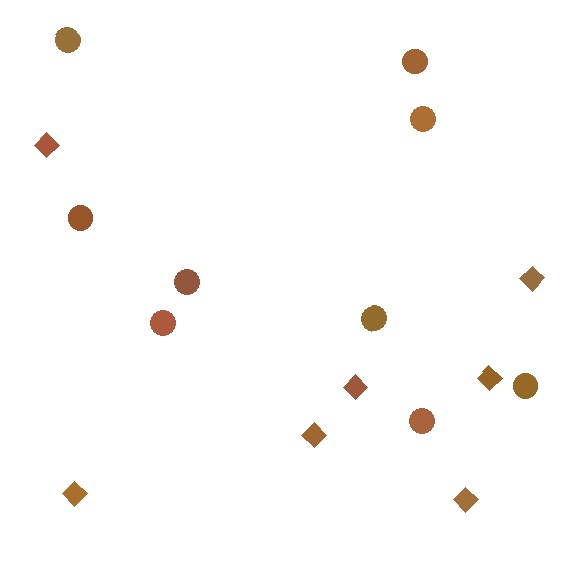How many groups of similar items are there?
There are 2 groups: one group of diamonds (7) and one group of circles (9).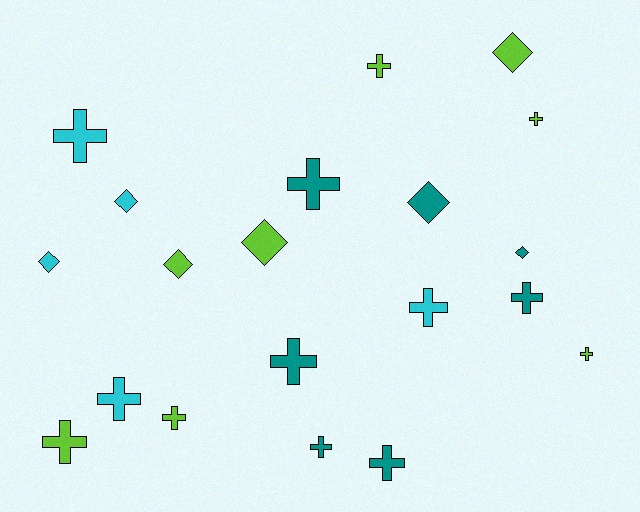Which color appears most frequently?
Lime, with 8 objects.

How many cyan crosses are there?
There are 3 cyan crosses.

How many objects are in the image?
There are 20 objects.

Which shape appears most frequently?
Cross, with 13 objects.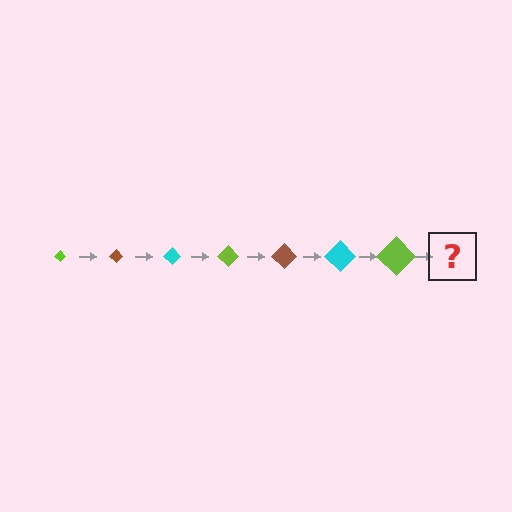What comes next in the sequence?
The next element should be a brown diamond, larger than the previous one.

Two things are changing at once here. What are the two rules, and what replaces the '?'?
The two rules are that the diamond grows larger each step and the color cycles through lime, brown, and cyan. The '?' should be a brown diamond, larger than the previous one.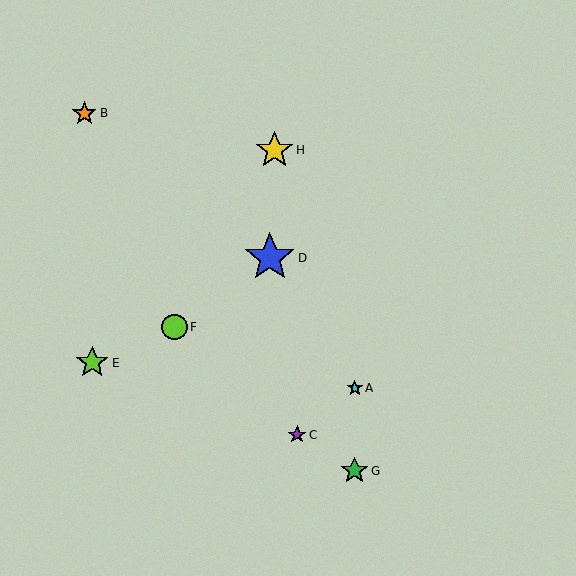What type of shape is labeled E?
Shape E is a lime star.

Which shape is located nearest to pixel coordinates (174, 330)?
The lime circle (labeled F) at (175, 327) is nearest to that location.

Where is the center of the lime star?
The center of the lime star is at (92, 363).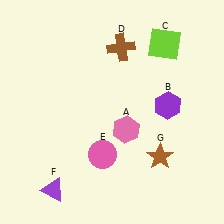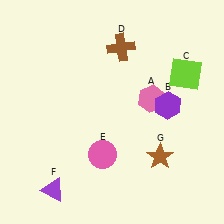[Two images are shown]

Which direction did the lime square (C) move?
The lime square (C) moved down.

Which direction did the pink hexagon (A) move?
The pink hexagon (A) moved up.